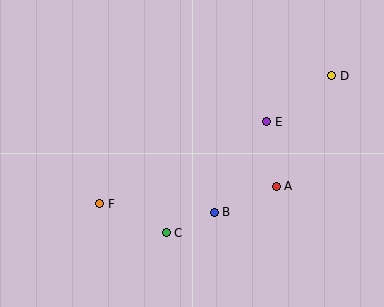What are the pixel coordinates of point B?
Point B is at (214, 212).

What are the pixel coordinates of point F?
Point F is at (100, 204).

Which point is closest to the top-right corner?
Point D is closest to the top-right corner.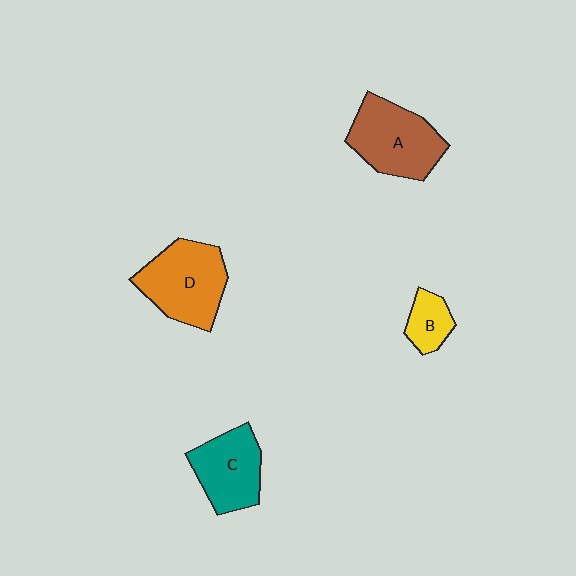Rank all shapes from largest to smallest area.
From largest to smallest: D (orange), A (brown), C (teal), B (yellow).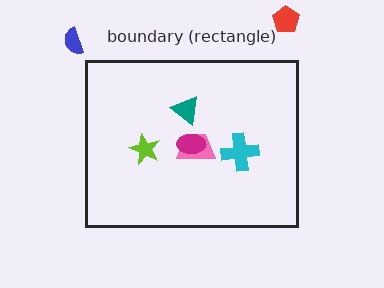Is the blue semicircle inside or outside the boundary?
Outside.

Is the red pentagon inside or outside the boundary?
Outside.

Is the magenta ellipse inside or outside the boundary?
Inside.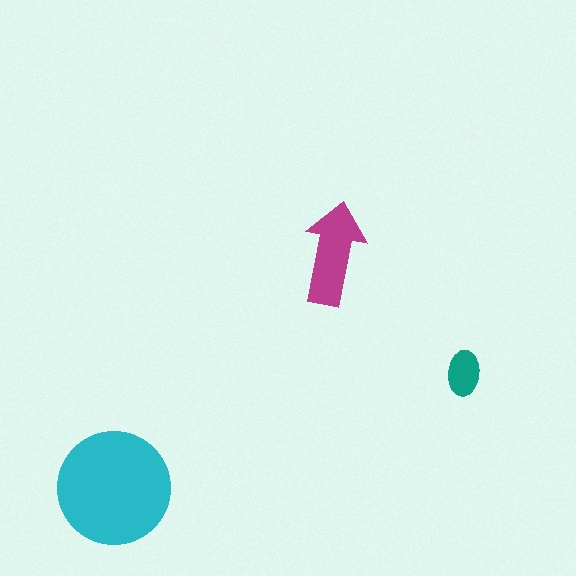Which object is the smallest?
The teal ellipse.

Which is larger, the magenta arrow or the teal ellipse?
The magenta arrow.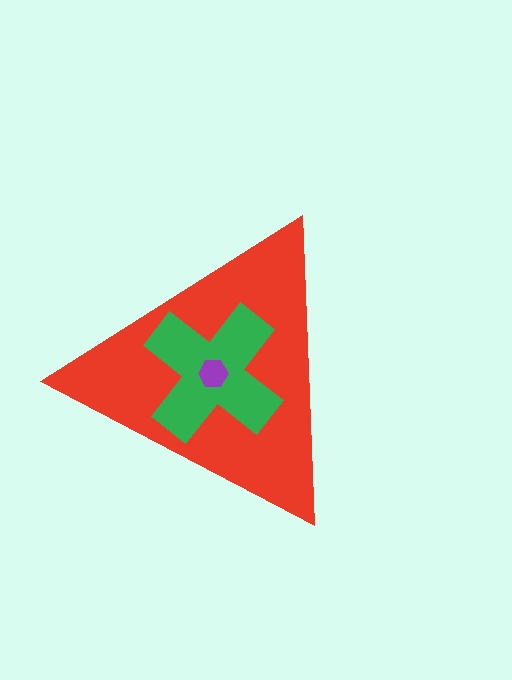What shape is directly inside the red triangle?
The green cross.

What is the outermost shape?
The red triangle.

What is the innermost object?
The purple hexagon.